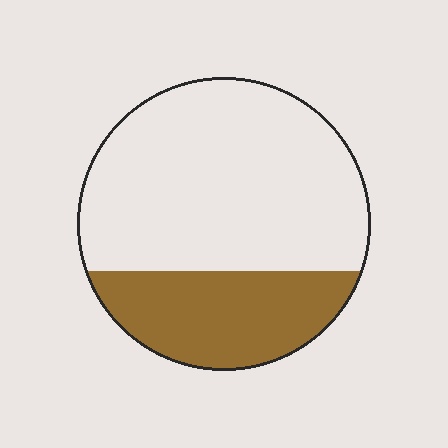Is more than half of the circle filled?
No.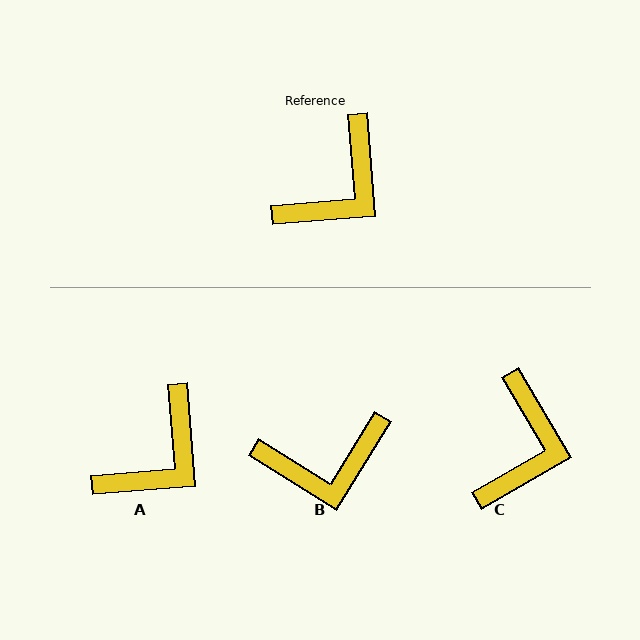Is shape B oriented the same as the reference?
No, it is off by about 36 degrees.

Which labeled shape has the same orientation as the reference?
A.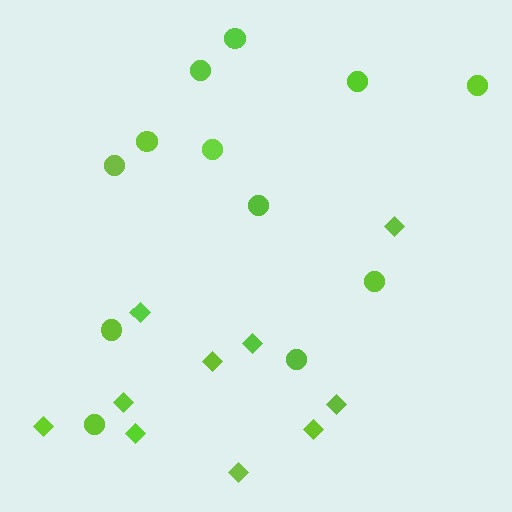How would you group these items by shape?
There are 2 groups: one group of diamonds (10) and one group of circles (12).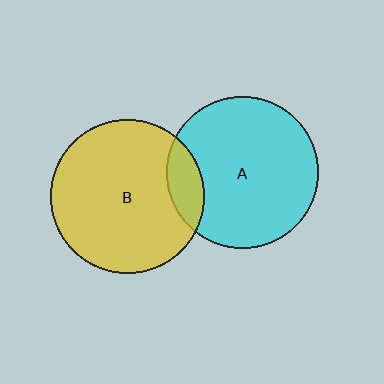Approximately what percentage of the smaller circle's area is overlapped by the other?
Approximately 15%.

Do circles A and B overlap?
Yes.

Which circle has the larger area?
Circle B (yellow).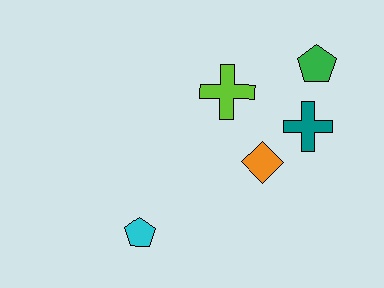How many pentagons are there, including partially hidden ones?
There are 2 pentagons.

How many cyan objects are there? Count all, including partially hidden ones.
There is 1 cyan object.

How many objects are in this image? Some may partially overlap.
There are 5 objects.